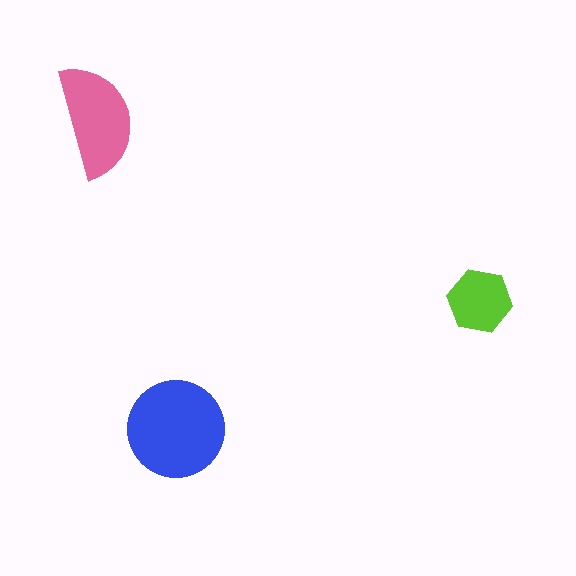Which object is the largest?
The blue circle.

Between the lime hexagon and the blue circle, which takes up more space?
The blue circle.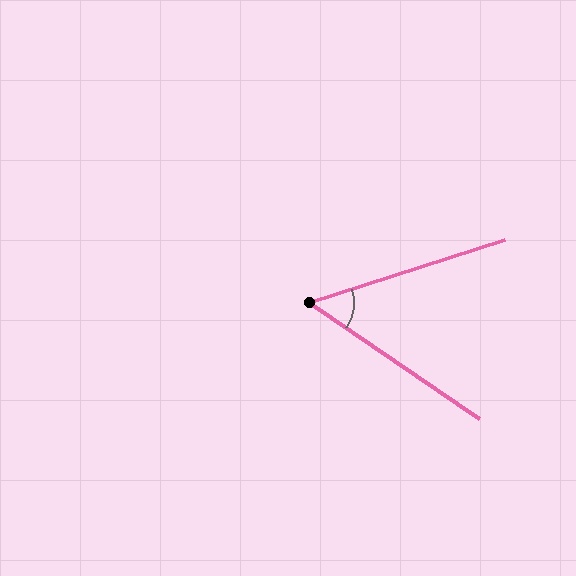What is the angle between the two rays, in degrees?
Approximately 52 degrees.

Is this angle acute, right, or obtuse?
It is acute.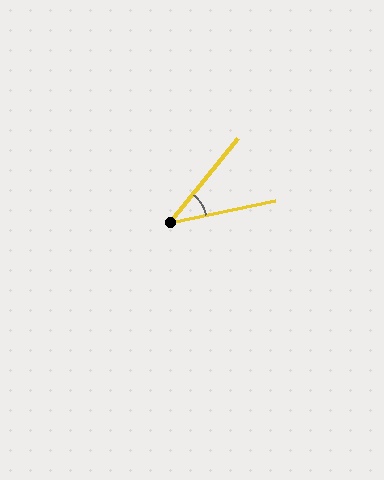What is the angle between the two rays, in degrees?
Approximately 39 degrees.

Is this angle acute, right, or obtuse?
It is acute.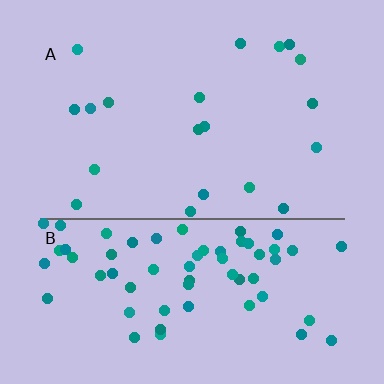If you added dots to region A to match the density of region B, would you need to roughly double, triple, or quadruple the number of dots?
Approximately triple.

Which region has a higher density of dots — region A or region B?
B (the bottom).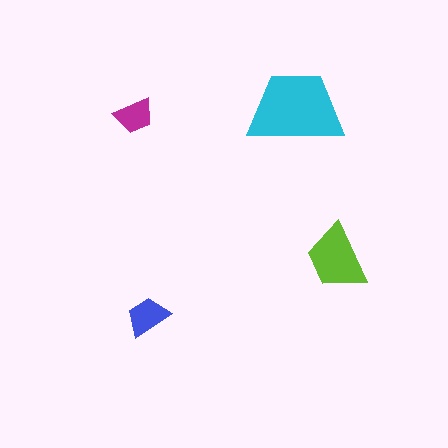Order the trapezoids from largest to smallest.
the cyan one, the lime one, the blue one, the magenta one.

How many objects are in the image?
There are 4 objects in the image.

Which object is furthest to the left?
The magenta trapezoid is leftmost.